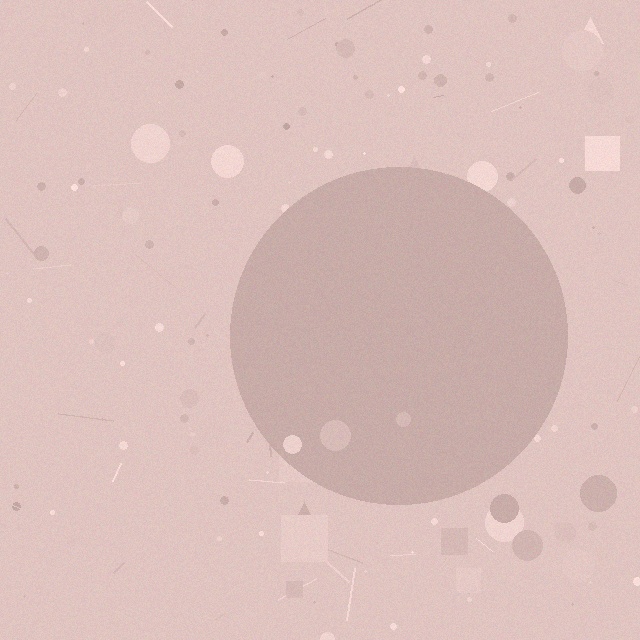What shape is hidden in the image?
A circle is hidden in the image.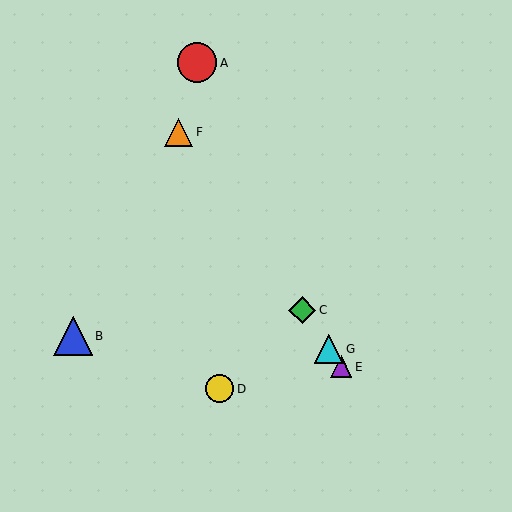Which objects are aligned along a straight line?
Objects C, E, F, G are aligned along a straight line.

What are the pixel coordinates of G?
Object G is at (329, 349).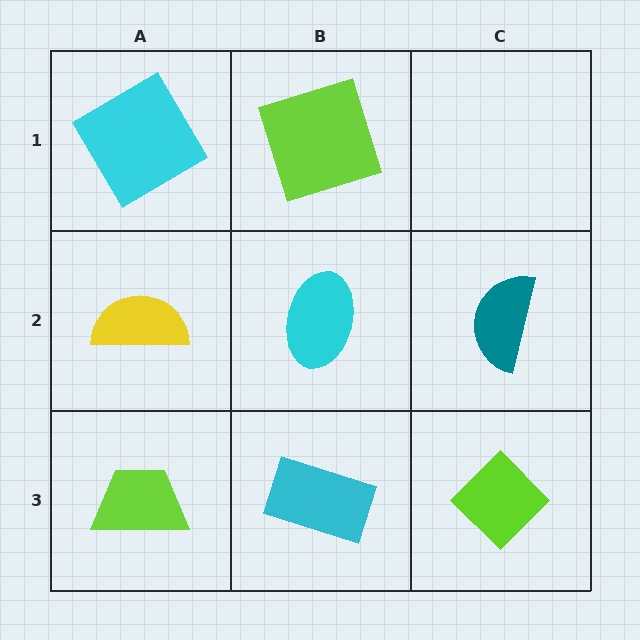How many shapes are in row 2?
3 shapes.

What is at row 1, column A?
A cyan diamond.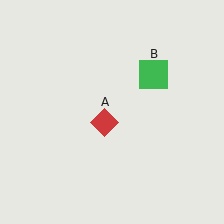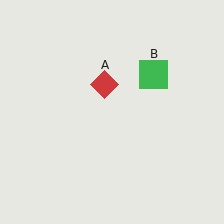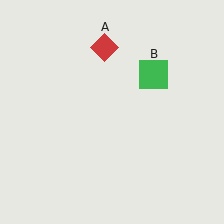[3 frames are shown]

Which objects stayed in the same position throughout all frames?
Green square (object B) remained stationary.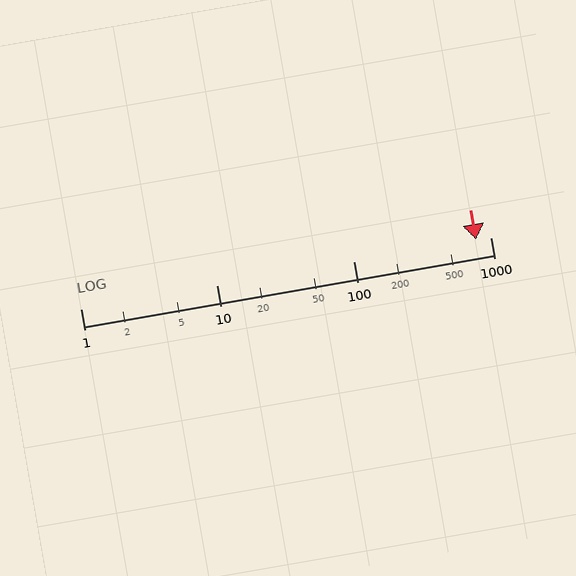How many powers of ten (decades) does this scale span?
The scale spans 3 decades, from 1 to 1000.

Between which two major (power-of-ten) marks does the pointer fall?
The pointer is between 100 and 1000.